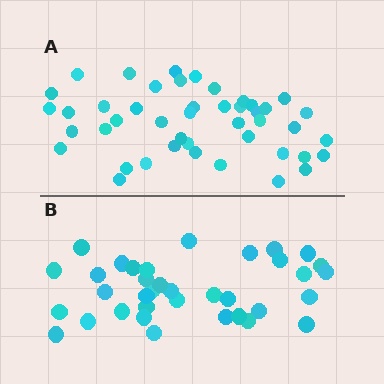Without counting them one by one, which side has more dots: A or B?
Region A (the top region) has more dots.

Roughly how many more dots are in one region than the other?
Region A has roughly 8 or so more dots than region B.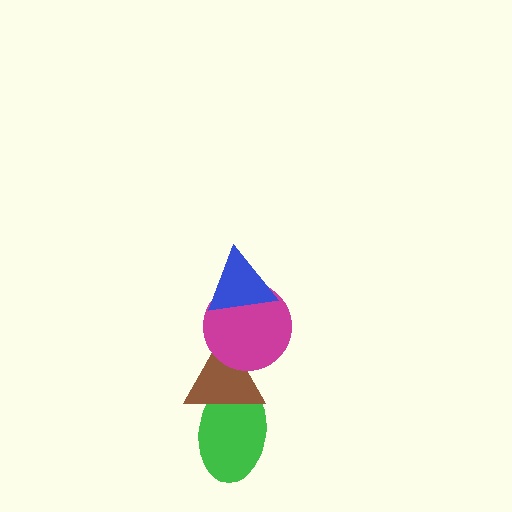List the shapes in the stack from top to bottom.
From top to bottom: the blue triangle, the magenta circle, the brown triangle, the green ellipse.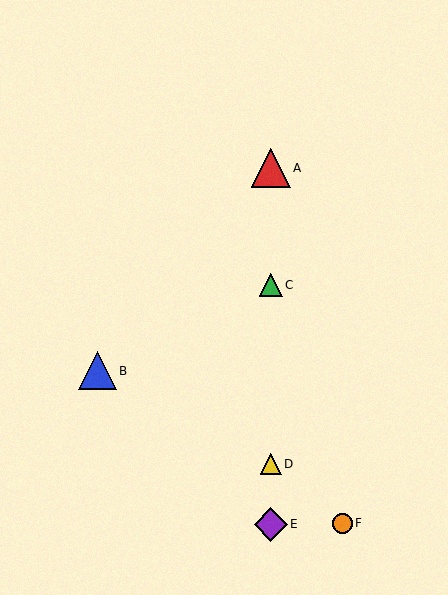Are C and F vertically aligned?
No, C is at x≈271 and F is at x≈342.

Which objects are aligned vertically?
Objects A, C, D, E are aligned vertically.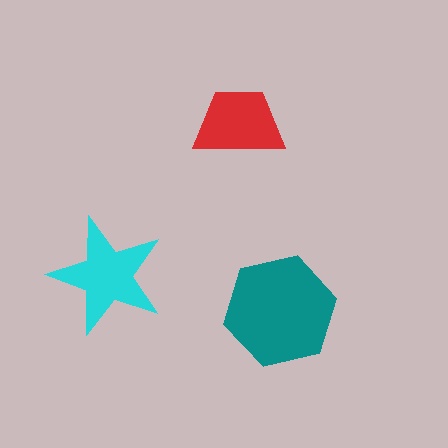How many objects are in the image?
There are 3 objects in the image.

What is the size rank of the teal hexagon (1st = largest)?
1st.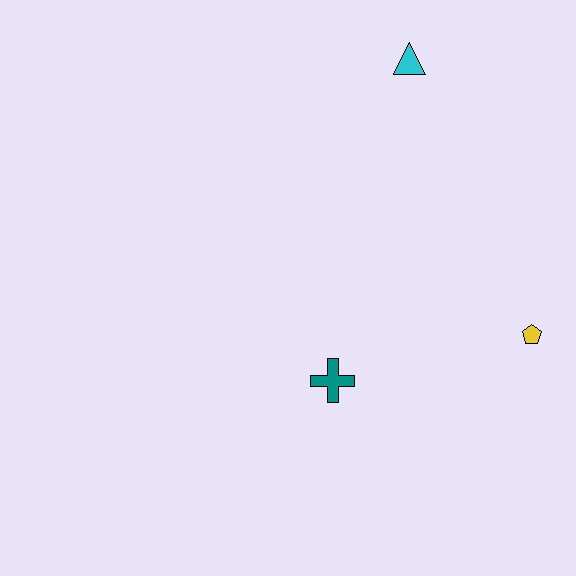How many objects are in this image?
There are 3 objects.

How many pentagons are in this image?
There is 1 pentagon.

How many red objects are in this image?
There are no red objects.